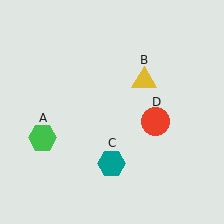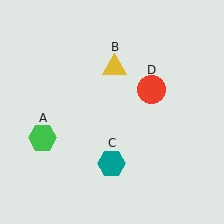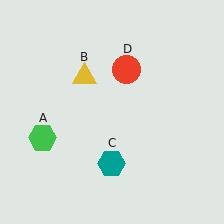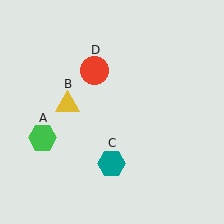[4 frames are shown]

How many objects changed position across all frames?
2 objects changed position: yellow triangle (object B), red circle (object D).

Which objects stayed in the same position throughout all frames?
Green hexagon (object A) and teal hexagon (object C) remained stationary.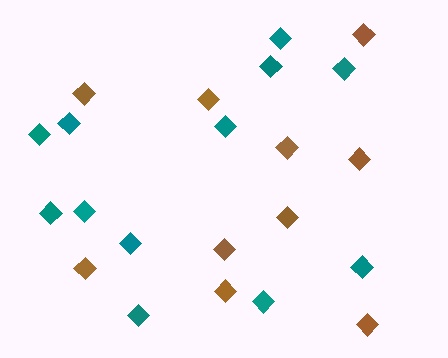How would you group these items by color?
There are 2 groups: one group of brown diamonds (10) and one group of teal diamonds (12).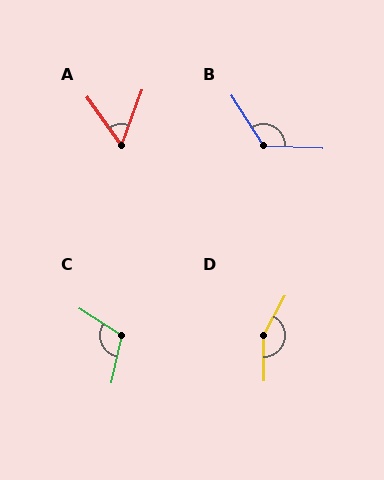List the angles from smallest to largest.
A (55°), C (110°), B (125°), D (151°).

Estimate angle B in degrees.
Approximately 125 degrees.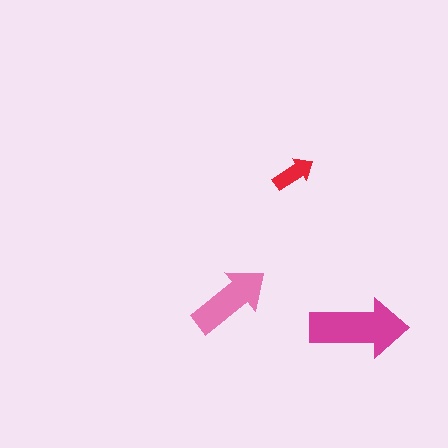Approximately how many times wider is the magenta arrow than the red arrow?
About 2.5 times wider.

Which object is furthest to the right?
The magenta arrow is rightmost.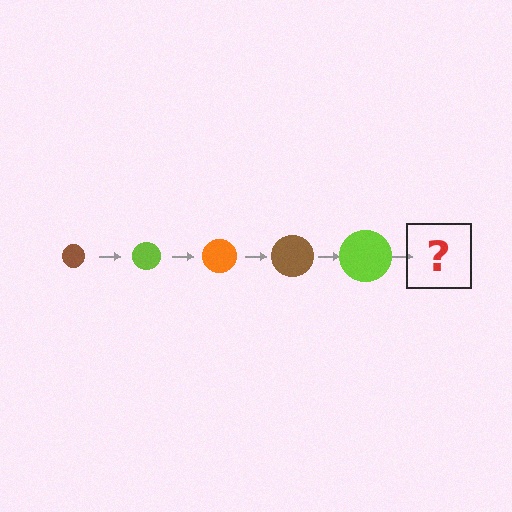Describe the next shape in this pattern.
It should be an orange circle, larger than the previous one.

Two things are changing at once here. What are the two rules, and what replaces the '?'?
The two rules are that the circle grows larger each step and the color cycles through brown, lime, and orange. The '?' should be an orange circle, larger than the previous one.